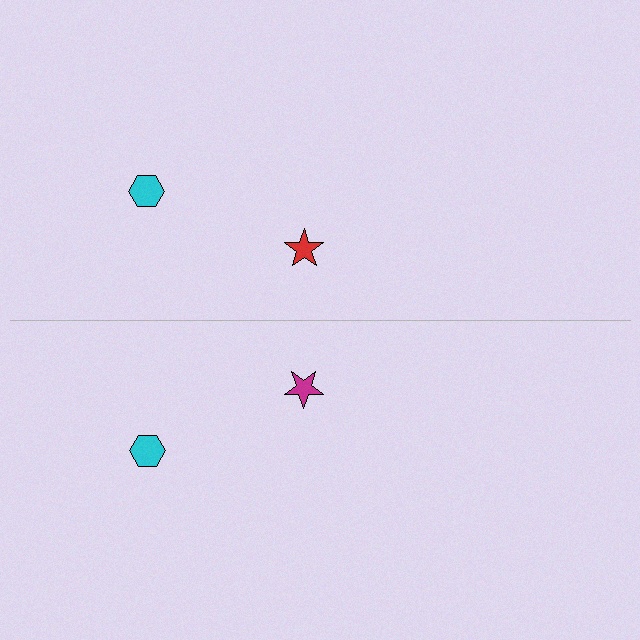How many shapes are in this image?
There are 4 shapes in this image.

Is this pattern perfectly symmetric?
No, the pattern is not perfectly symmetric. The magenta star on the bottom side breaks the symmetry — its mirror counterpart is red.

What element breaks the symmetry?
The magenta star on the bottom side breaks the symmetry — its mirror counterpart is red.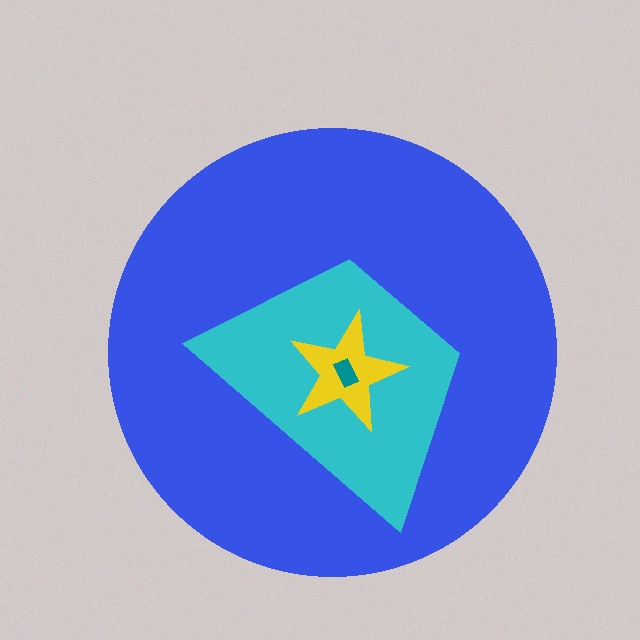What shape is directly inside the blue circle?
The cyan trapezoid.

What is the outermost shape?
The blue circle.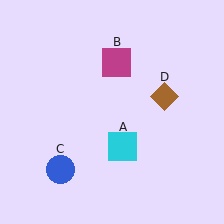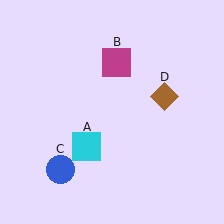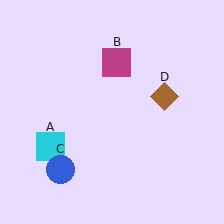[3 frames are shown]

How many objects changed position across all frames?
1 object changed position: cyan square (object A).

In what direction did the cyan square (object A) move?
The cyan square (object A) moved left.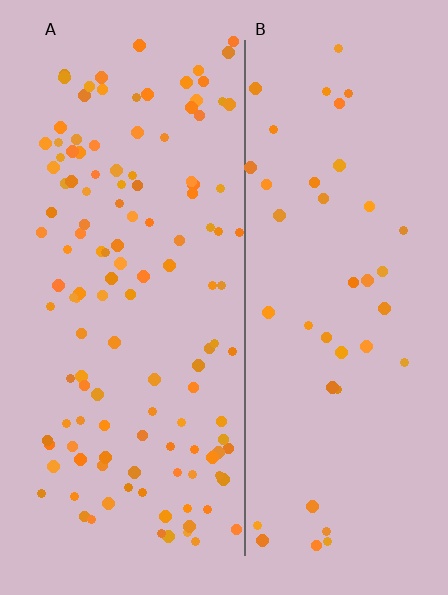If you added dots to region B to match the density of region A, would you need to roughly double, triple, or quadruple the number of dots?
Approximately triple.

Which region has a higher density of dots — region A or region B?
A (the left).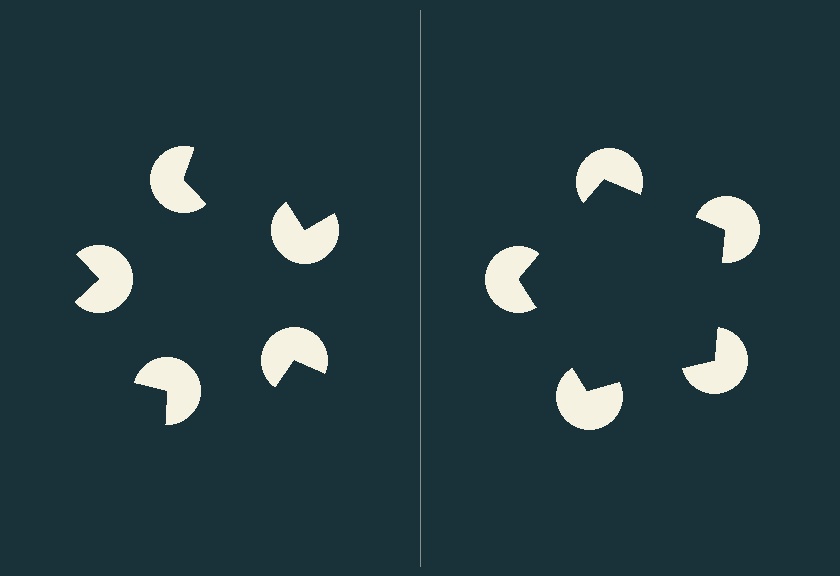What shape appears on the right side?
An illusory pentagon.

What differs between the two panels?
The pac-man discs are positioned identically on both sides; only the wedge orientations differ. On the right they align to a pentagon; on the left they are misaligned.